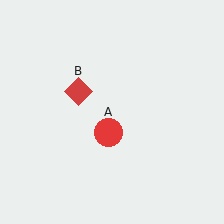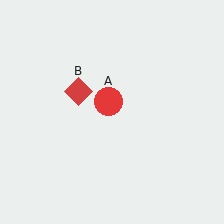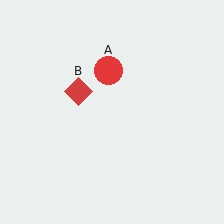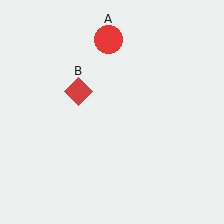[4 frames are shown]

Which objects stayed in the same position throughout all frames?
Red diamond (object B) remained stationary.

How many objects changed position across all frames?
1 object changed position: red circle (object A).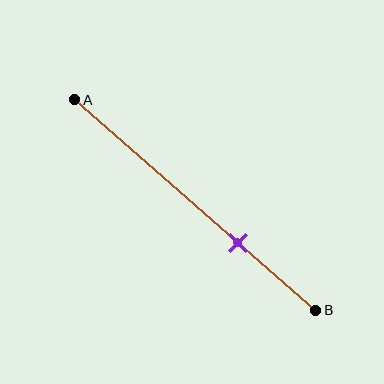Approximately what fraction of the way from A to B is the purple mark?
The purple mark is approximately 70% of the way from A to B.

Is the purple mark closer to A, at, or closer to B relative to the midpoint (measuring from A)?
The purple mark is closer to point B than the midpoint of segment AB.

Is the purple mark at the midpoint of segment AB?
No, the mark is at about 70% from A, not at the 50% midpoint.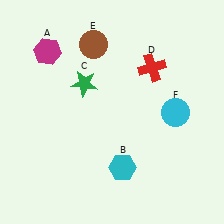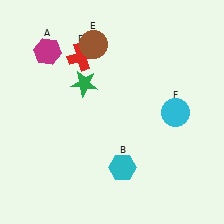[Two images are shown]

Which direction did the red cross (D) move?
The red cross (D) moved left.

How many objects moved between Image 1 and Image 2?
1 object moved between the two images.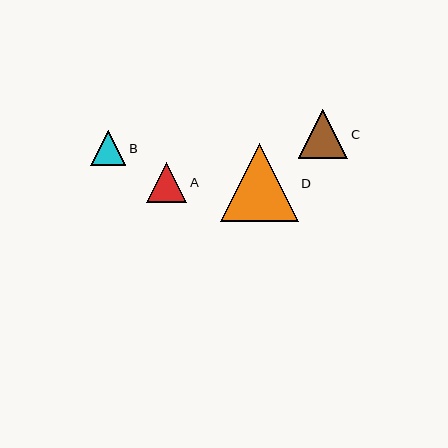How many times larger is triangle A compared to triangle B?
Triangle A is approximately 1.1 times the size of triangle B.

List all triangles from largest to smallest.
From largest to smallest: D, C, A, B.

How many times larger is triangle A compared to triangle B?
Triangle A is approximately 1.1 times the size of triangle B.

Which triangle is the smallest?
Triangle B is the smallest with a size of approximately 35 pixels.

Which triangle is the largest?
Triangle D is the largest with a size of approximately 78 pixels.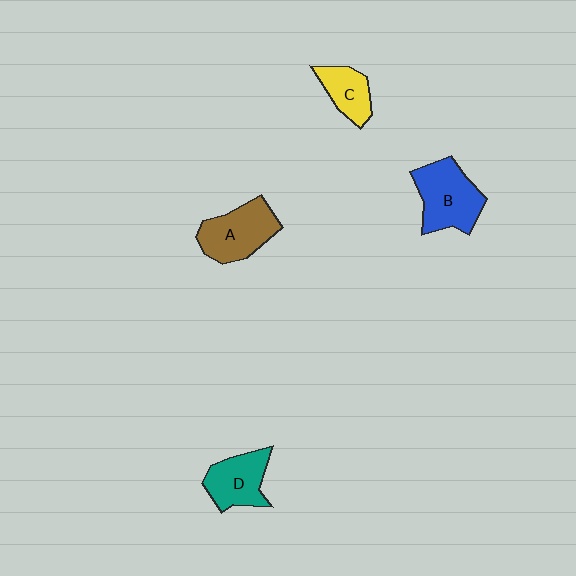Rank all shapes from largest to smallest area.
From largest to smallest: B (blue), A (brown), D (teal), C (yellow).